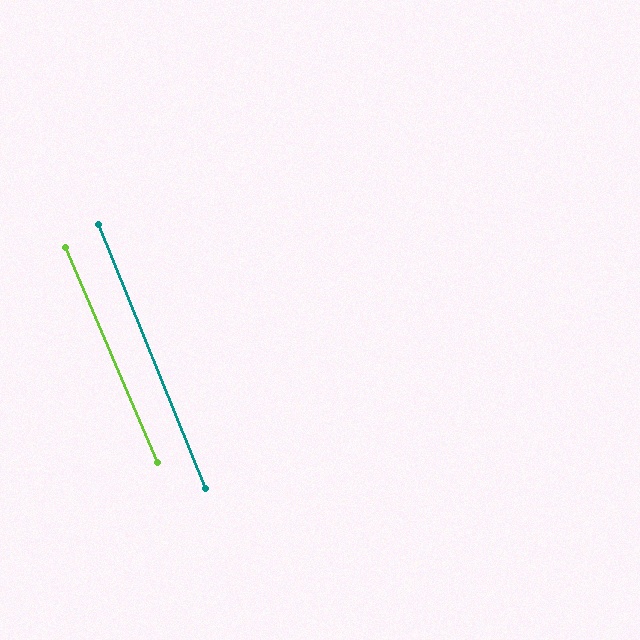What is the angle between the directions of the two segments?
Approximately 1 degree.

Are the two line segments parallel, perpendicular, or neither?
Parallel — their directions differ by only 1.0°.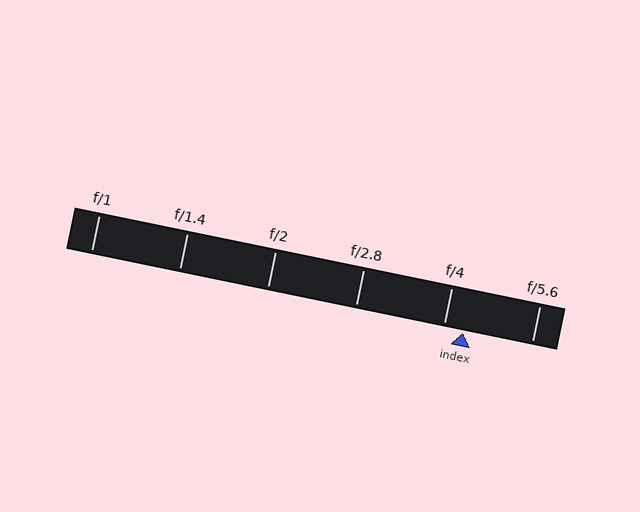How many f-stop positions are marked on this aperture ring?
There are 6 f-stop positions marked.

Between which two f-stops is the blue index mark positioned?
The index mark is between f/4 and f/5.6.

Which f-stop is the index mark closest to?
The index mark is closest to f/4.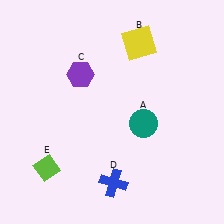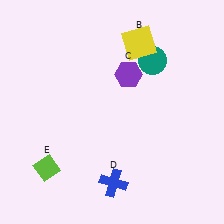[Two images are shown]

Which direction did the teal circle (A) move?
The teal circle (A) moved up.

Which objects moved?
The objects that moved are: the teal circle (A), the purple hexagon (C).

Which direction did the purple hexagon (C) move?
The purple hexagon (C) moved right.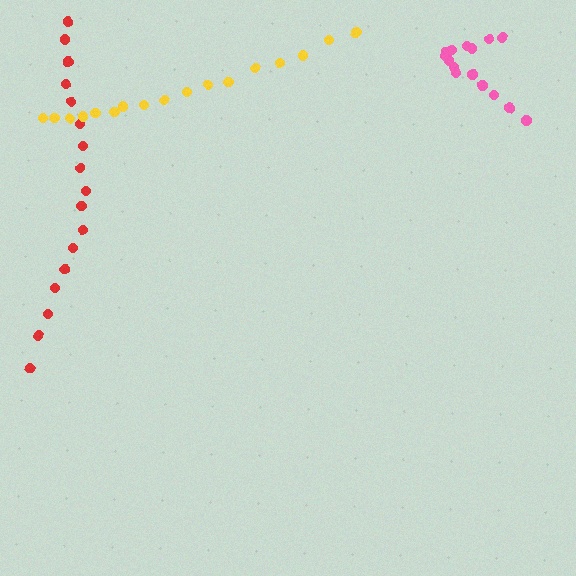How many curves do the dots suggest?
There are 3 distinct paths.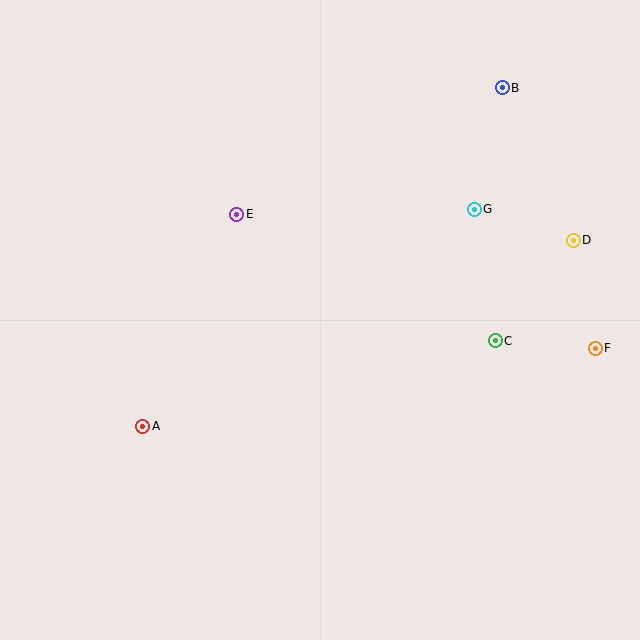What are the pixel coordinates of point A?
Point A is at (143, 426).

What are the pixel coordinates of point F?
Point F is at (595, 348).